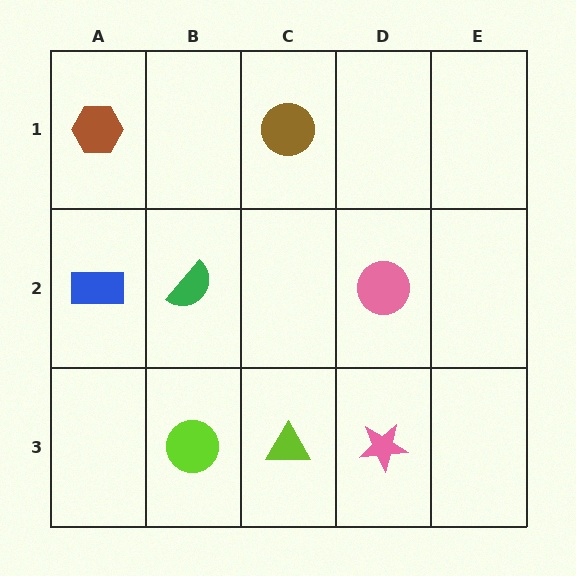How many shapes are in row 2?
3 shapes.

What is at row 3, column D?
A pink star.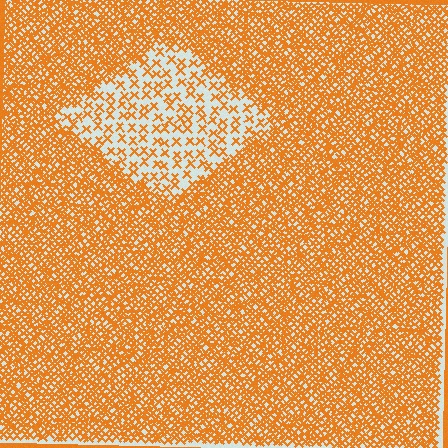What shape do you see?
I see a diamond.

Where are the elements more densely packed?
The elements are more densely packed outside the diamond boundary.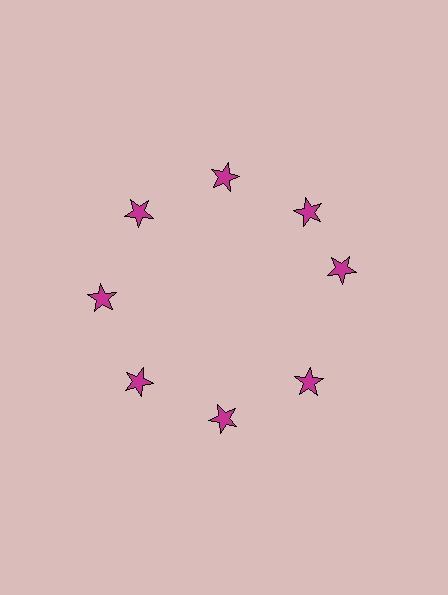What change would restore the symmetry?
The symmetry would be restored by rotating it back into even spacing with its neighbors so that all 8 stars sit at equal angles and equal distance from the center.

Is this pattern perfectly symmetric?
No. The 8 magenta stars are arranged in a ring, but one element near the 3 o'clock position is rotated out of alignment along the ring, breaking the 8-fold rotational symmetry.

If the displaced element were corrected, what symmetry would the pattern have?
It would have 8-fold rotational symmetry — the pattern would map onto itself every 45 degrees.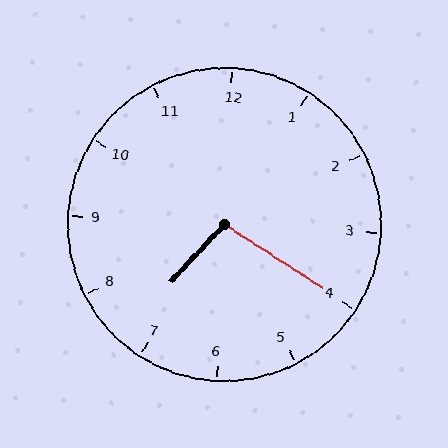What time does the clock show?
7:20.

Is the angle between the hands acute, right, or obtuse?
It is obtuse.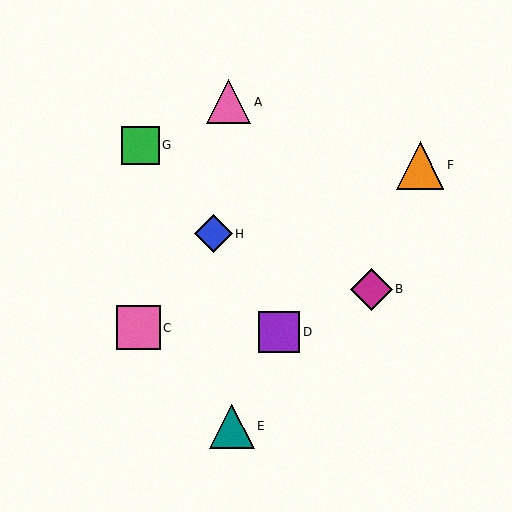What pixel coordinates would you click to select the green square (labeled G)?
Click at (141, 146) to select the green square G.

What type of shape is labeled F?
Shape F is an orange triangle.